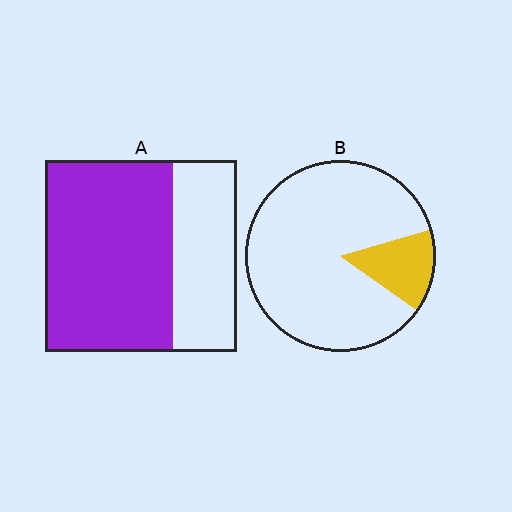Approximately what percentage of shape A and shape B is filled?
A is approximately 65% and B is approximately 15%.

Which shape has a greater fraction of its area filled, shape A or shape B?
Shape A.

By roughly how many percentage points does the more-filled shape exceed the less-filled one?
By roughly 50 percentage points (A over B).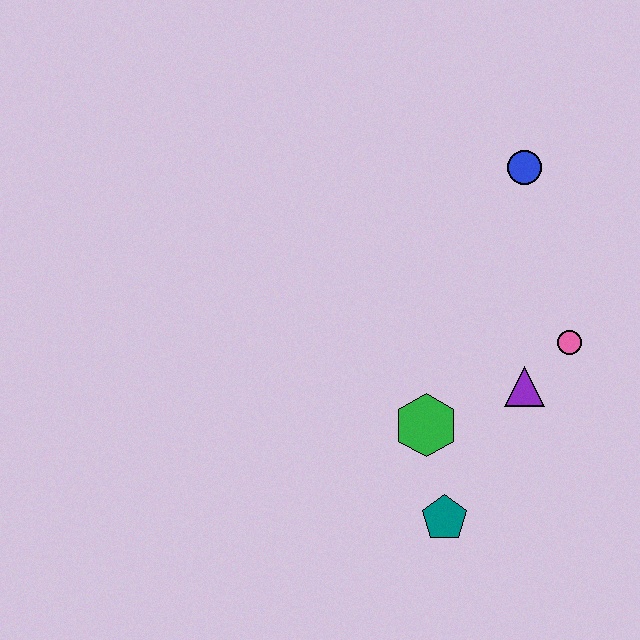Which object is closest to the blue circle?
The pink circle is closest to the blue circle.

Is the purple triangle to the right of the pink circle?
No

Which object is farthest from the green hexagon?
The blue circle is farthest from the green hexagon.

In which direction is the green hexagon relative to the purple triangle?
The green hexagon is to the left of the purple triangle.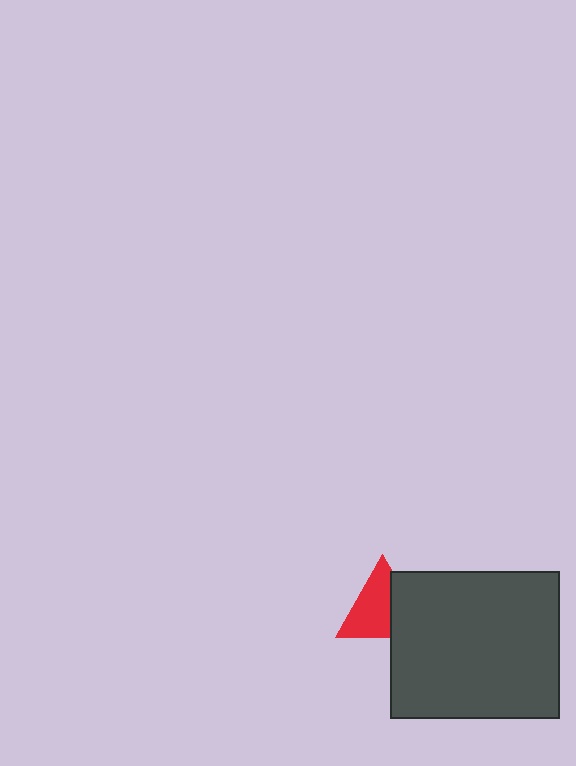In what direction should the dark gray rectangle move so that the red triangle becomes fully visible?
The dark gray rectangle should move right. That is the shortest direction to clear the overlap and leave the red triangle fully visible.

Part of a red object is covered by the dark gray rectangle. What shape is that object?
It is a triangle.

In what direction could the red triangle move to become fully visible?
The red triangle could move left. That would shift it out from behind the dark gray rectangle entirely.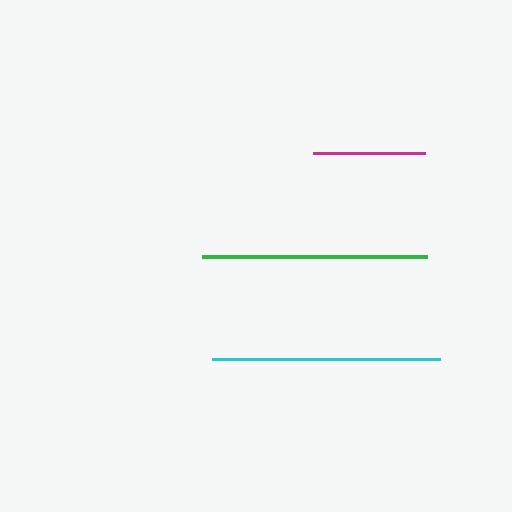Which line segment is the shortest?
The magenta line is the shortest at approximately 112 pixels.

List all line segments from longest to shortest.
From longest to shortest: cyan, green, magenta.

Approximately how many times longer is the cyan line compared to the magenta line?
The cyan line is approximately 2.0 times the length of the magenta line.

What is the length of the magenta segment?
The magenta segment is approximately 112 pixels long.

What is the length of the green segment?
The green segment is approximately 225 pixels long.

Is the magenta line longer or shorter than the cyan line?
The cyan line is longer than the magenta line.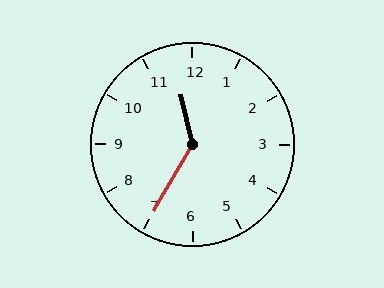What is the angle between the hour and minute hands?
Approximately 138 degrees.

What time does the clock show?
11:35.